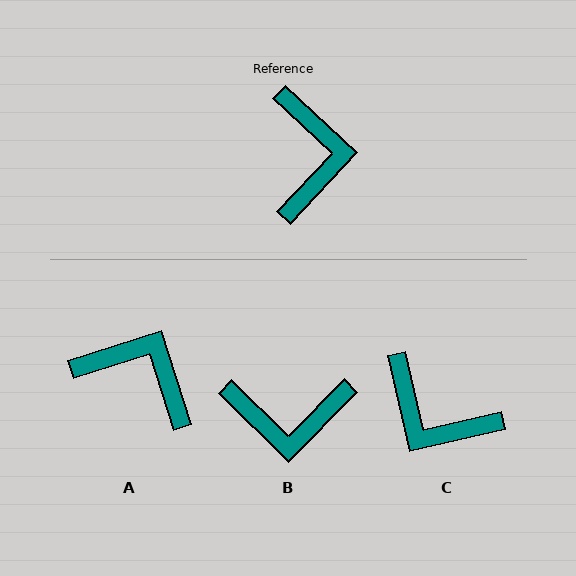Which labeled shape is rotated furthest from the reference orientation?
C, about 124 degrees away.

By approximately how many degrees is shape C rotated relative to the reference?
Approximately 124 degrees clockwise.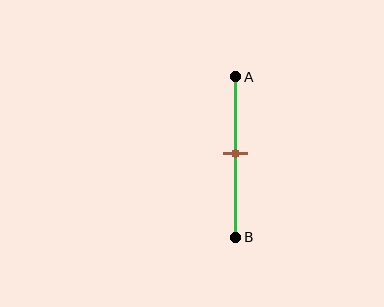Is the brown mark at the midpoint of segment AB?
Yes, the mark is approximately at the midpoint.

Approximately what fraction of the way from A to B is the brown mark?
The brown mark is approximately 50% of the way from A to B.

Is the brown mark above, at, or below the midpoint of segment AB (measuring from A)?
The brown mark is approximately at the midpoint of segment AB.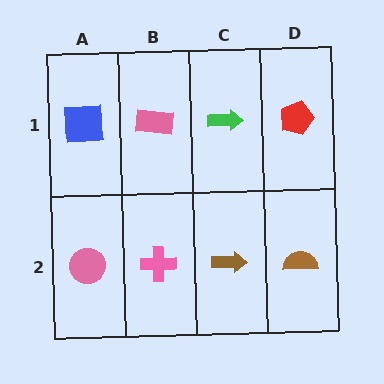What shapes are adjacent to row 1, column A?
A pink circle (row 2, column A), a pink rectangle (row 1, column B).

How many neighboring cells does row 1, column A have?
2.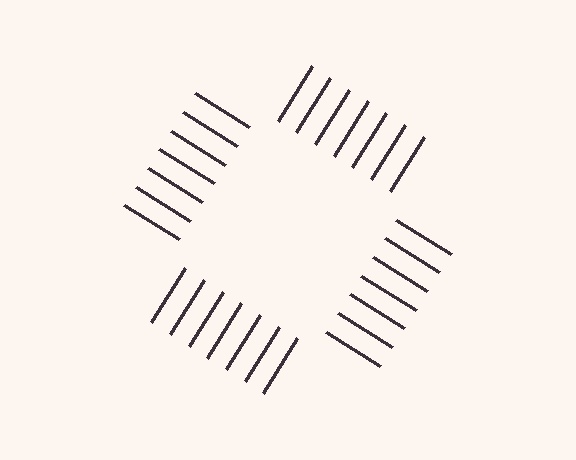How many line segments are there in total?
28 — 7 along each of the 4 edges.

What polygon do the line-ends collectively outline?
An illusory square — the line segments terminate on its edges but no continuous stroke is drawn.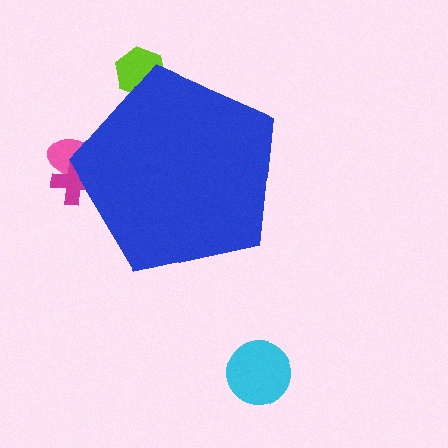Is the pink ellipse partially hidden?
Yes, the pink ellipse is partially hidden behind the blue pentagon.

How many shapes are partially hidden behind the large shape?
3 shapes are partially hidden.